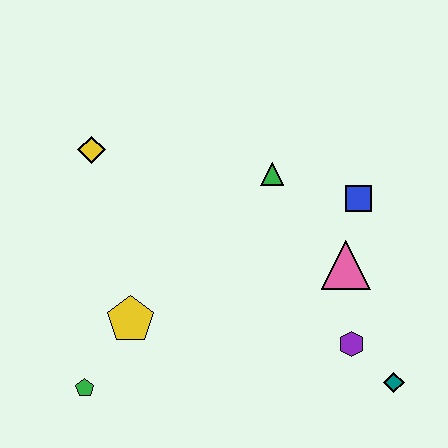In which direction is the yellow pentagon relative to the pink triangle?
The yellow pentagon is to the left of the pink triangle.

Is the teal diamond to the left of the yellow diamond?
No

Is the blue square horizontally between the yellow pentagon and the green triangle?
No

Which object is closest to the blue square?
The pink triangle is closest to the blue square.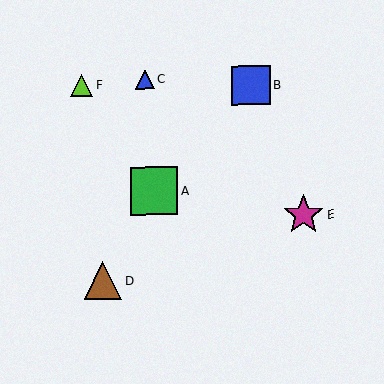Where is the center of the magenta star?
The center of the magenta star is at (304, 215).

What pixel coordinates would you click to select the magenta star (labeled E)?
Click at (304, 215) to select the magenta star E.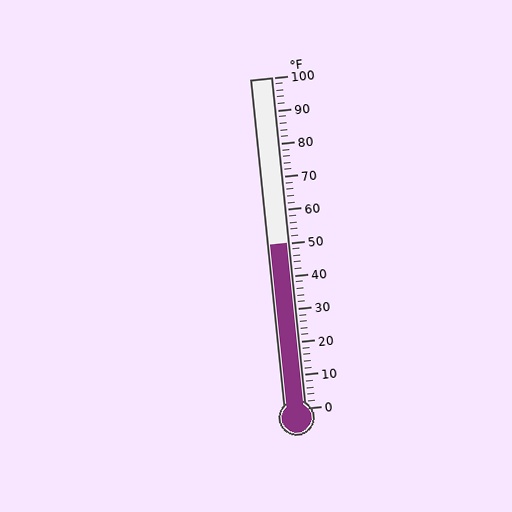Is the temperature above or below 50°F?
The temperature is at 50°F.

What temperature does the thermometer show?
The thermometer shows approximately 50°F.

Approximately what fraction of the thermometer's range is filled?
The thermometer is filled to approximately 50% of its range.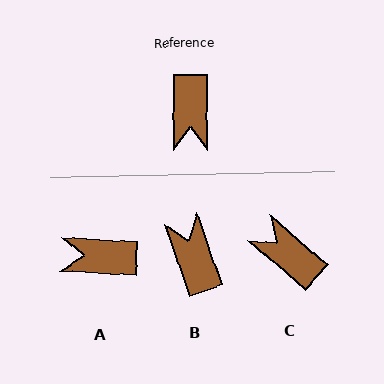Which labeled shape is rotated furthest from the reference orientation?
B, about 160 degrees away.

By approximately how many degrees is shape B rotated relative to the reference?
Approximately 160 degrees clockwise.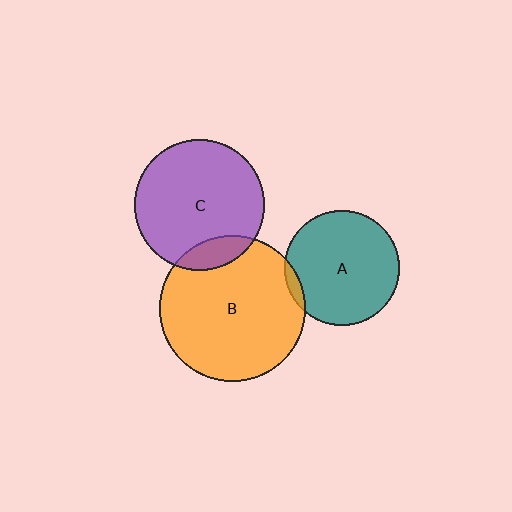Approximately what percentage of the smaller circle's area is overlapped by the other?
Approximately 15%.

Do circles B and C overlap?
Yes.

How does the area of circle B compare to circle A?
Approximately 1.6 times.